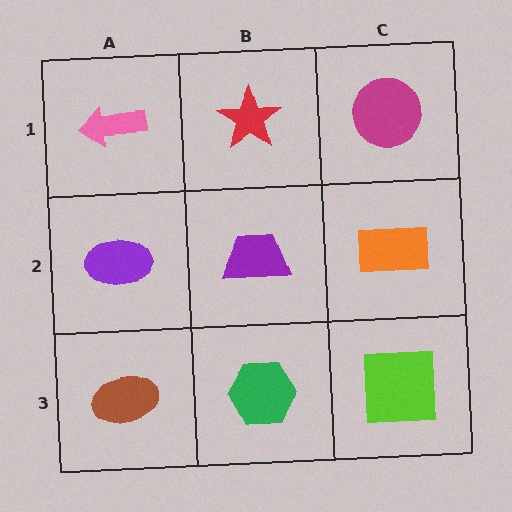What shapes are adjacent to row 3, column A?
A purple ellipse (row 2, column A), a green hexagon (row 3, column B).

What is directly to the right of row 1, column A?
A red star.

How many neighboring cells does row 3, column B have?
3.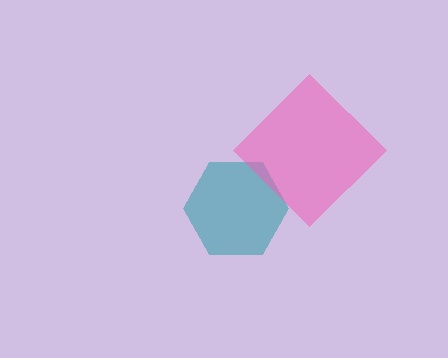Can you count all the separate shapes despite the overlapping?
Yes, there are 2 separate shapes.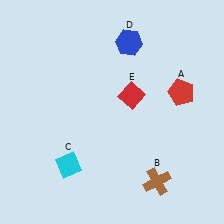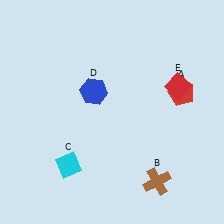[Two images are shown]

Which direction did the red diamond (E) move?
The red diamond (E) moved right.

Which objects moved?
The objects that moved are: the blue hexagon (D), the red diamond (E).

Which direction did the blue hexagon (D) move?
The blue hexagon (D) moved down.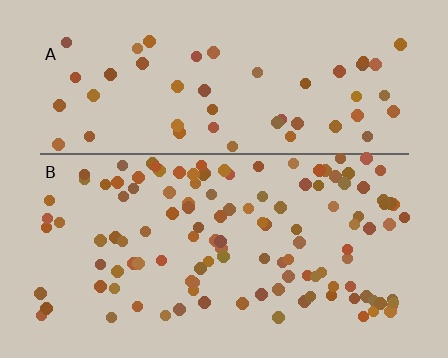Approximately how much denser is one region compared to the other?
Approximately 2.2× — region B over region A.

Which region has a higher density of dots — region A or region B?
B (the bottom).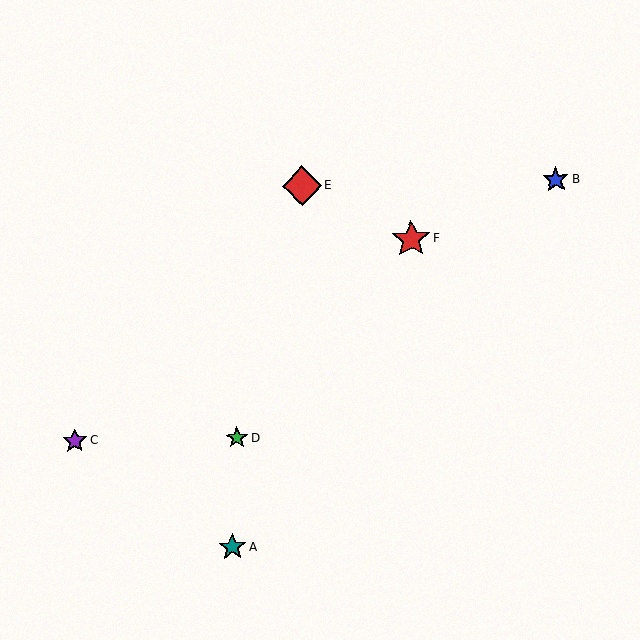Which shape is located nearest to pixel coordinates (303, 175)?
The red diamond (labeled E) at (302, 186) is nearest to that location.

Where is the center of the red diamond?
The center of the red diamond is at (302, 186).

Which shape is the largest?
The red diamond (labeled E) is the largest.